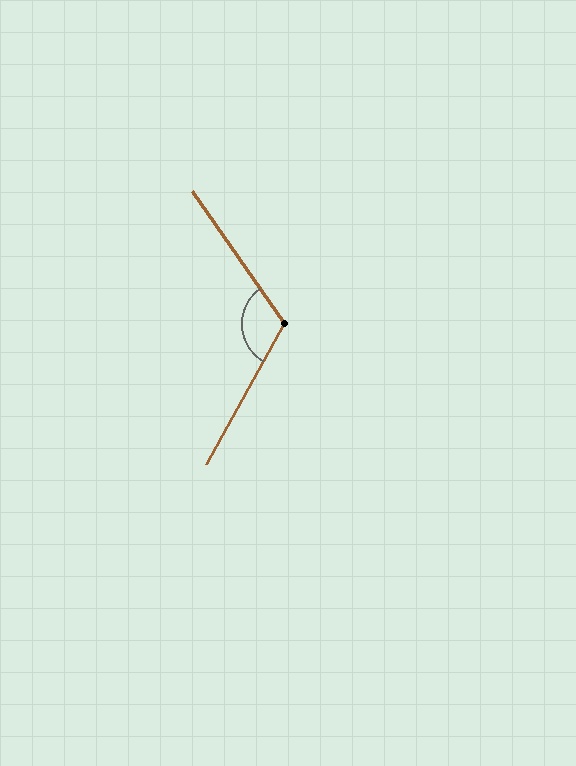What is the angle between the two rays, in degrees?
Approximately 116 degrees.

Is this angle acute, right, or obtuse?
It is obtuse.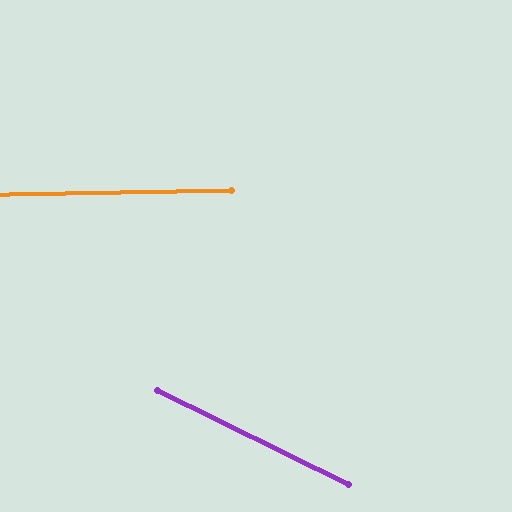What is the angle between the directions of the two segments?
Approximately 27 degrees.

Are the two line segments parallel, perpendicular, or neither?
Neither parallel nor perpendicular — they differ by about 27°.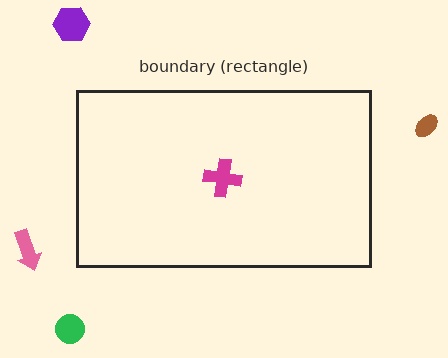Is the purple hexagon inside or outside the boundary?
Outside.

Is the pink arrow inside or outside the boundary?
Outside.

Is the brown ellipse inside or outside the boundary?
Outside.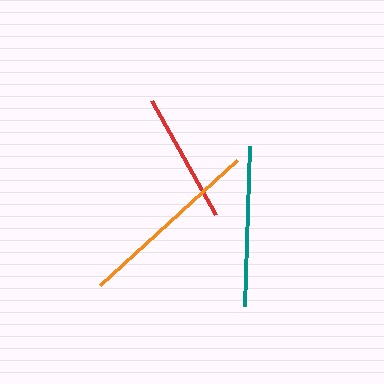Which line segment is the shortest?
The red line is the shortest at approximately 131 pixels.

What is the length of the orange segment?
The orange segment is approximately 186 pixels long.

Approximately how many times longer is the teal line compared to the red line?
The teal line is approximately 1.2 times the length of the red line.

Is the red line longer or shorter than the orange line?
The orange line is longer than the red line.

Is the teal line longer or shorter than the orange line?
The orange line is longer than the teal line.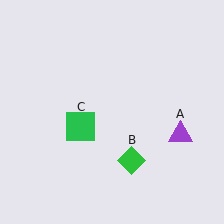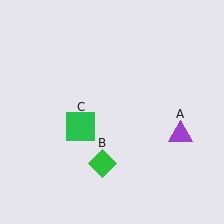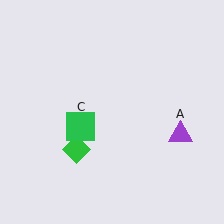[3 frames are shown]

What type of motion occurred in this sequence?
The green diamond (object B) rotated clockwise around the center of the scene.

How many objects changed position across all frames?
1 object changed position: green diamond (object B).